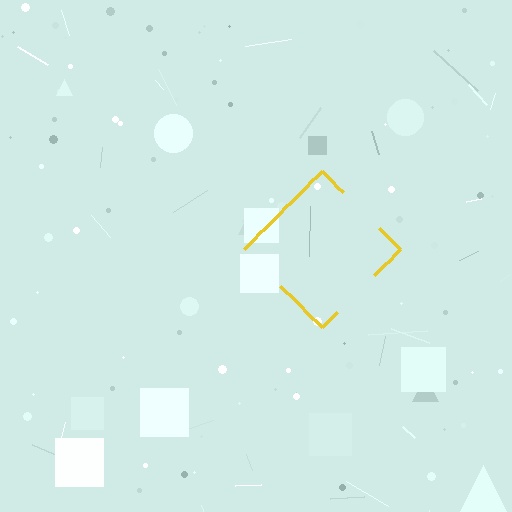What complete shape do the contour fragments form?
The contour fragments form a diamond.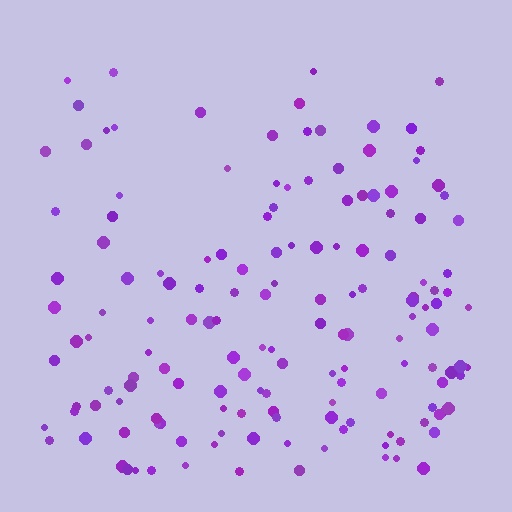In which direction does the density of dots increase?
From top to bottom, with the bottom side densest.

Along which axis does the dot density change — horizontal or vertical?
Vertical.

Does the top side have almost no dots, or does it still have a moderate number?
Still a moderate number, just noticeably fewer than the bottom.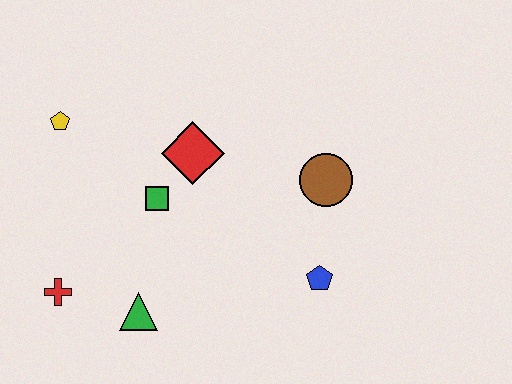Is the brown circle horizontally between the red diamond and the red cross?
No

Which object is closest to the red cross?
The green triangle is closest to the red cross.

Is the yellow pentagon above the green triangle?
Yes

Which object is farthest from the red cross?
The brown circle is farthest from the red cross.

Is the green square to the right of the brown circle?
No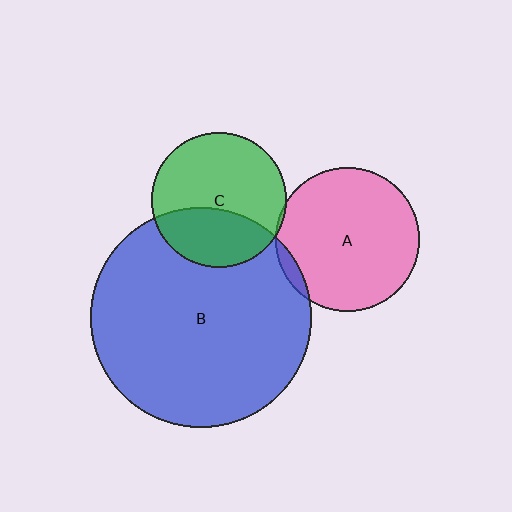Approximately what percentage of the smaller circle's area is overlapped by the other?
Approximately 5%.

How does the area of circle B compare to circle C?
Approximately 2.7 times.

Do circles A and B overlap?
Yes.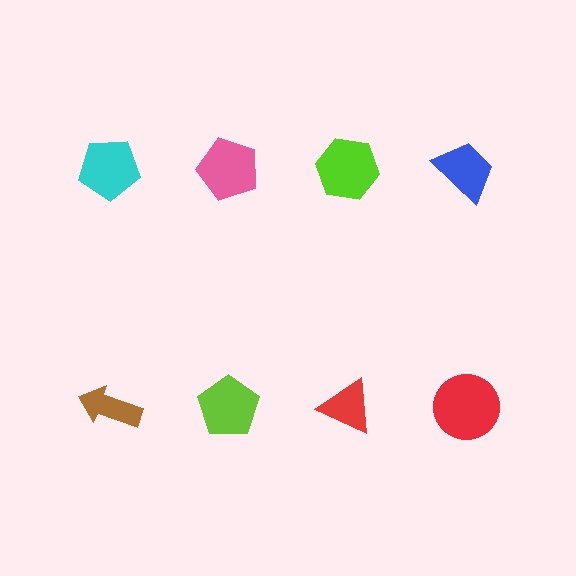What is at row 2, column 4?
A red circle.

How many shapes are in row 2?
4 shapes.